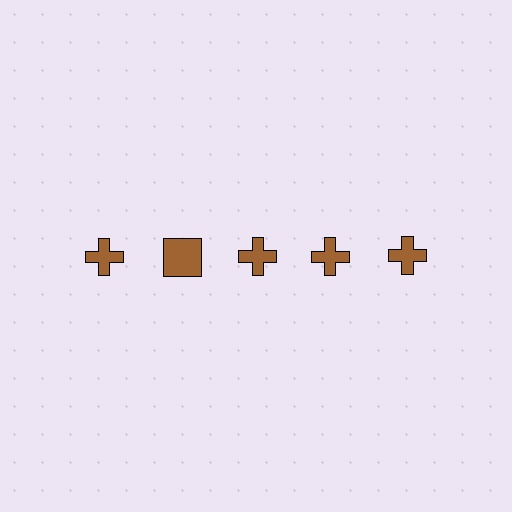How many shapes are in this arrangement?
There are 5 shapes arranged in a grid pattern.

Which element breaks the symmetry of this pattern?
The brown square in the top row, second from left column breaks the symmetry. All other shapes are brown crosses.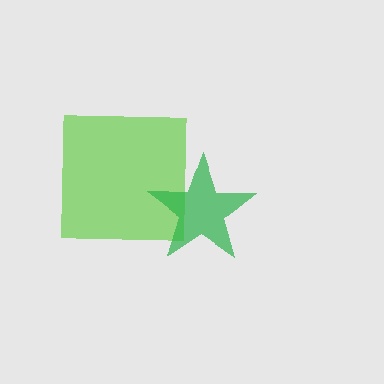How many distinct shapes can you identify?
There are 2 distinct shapes: a lime square, a green star.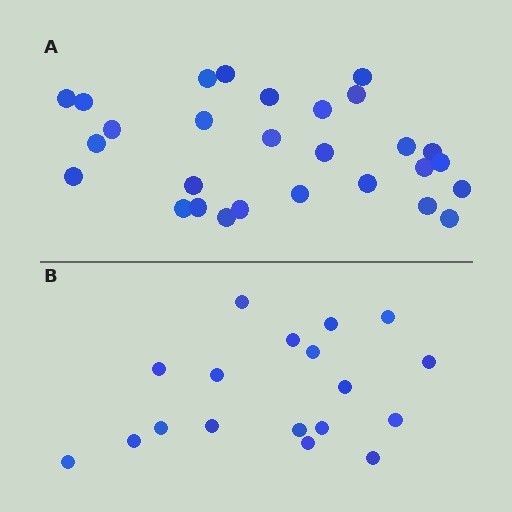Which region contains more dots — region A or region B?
Region A (the top region) has more dots.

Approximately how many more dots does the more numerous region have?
Region A has roughly 10 or so more dots than region B.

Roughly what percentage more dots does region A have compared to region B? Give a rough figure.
About 55% more.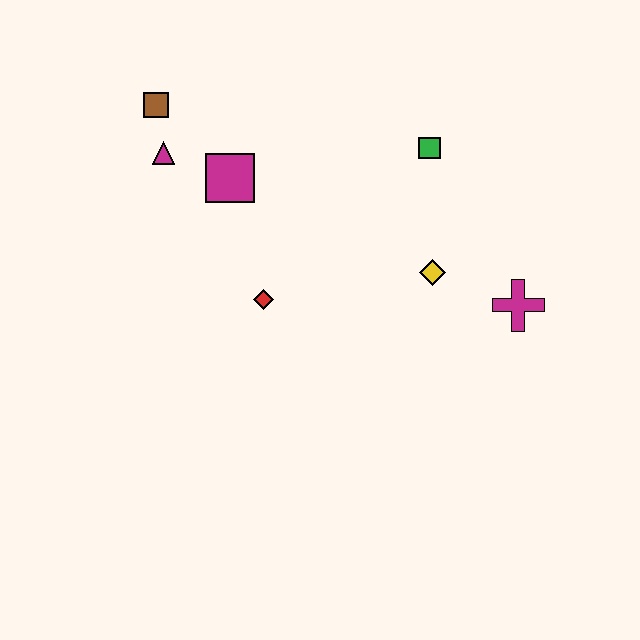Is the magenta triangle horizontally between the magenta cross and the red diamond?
No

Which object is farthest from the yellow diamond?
The brown square is farthest from the yellow diamond.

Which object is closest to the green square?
The yellow diamond is closest to the green square.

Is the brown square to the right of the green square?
No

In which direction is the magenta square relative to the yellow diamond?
The magenta square is to the left of the yellow diamond.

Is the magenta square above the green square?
No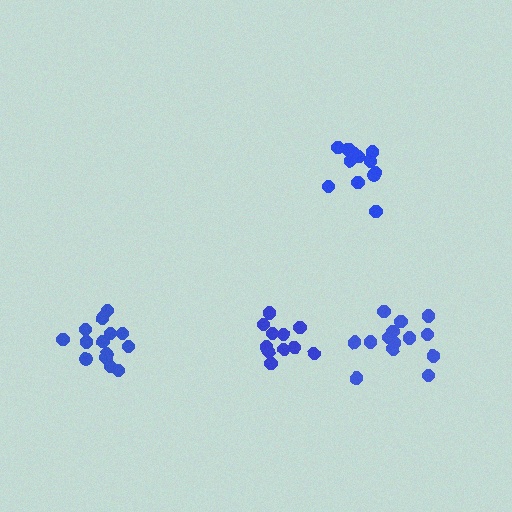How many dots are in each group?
Group 1: 14 dots, Group 2: 14 dots, Group 3: 12 dots, Group 4: 11 dots (51 total).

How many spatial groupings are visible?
There are 4 spatial groupings.